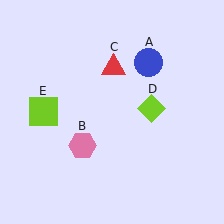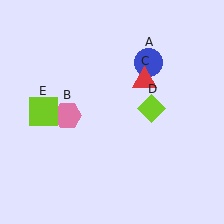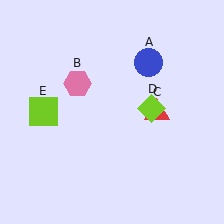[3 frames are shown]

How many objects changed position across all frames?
2 objects changed position: pink hexagon (object B), red triangle (object C).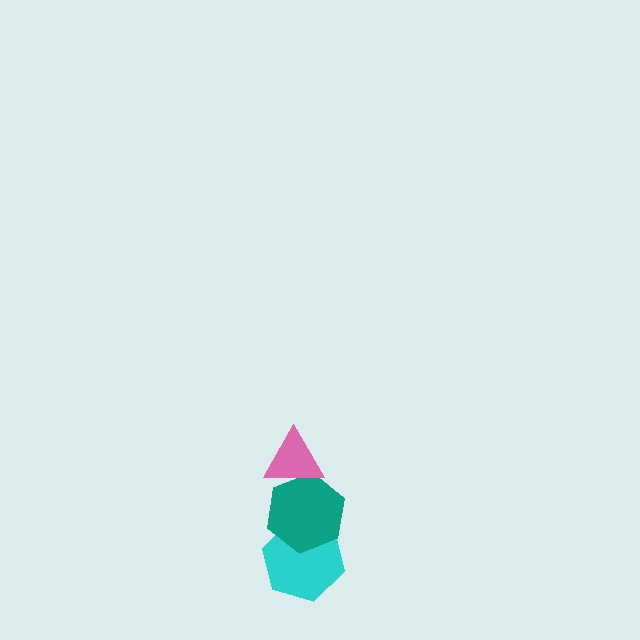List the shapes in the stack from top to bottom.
From top to bottom: the pink triangle, the teal hexagon, the cyan hexagon.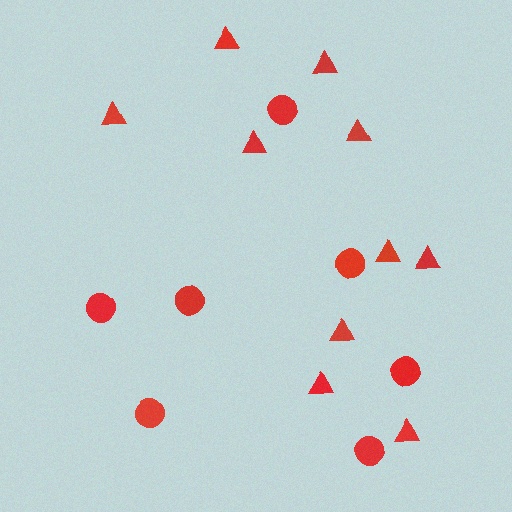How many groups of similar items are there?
There are 2 groups: one group of circles (7) and one group of triangles (10).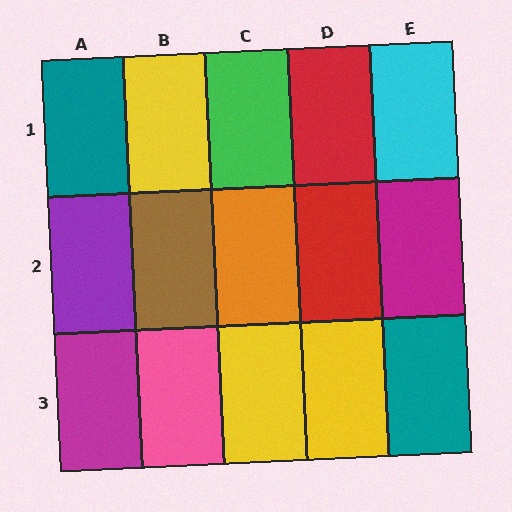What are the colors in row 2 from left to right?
Purple, brown, orange, red, magenta.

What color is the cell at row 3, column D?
Yellow.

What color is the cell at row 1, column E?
Cyan.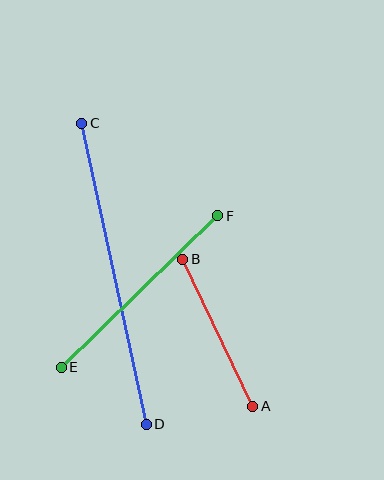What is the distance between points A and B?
The distance is approximately 163 pixels.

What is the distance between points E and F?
The distance is approximately 218 pixels.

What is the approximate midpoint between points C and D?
The midpoint is at approximately (114, 274) pixels.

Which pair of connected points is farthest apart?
Points C and D are farthest apart.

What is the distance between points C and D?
The distance is approximately 308 pixels.